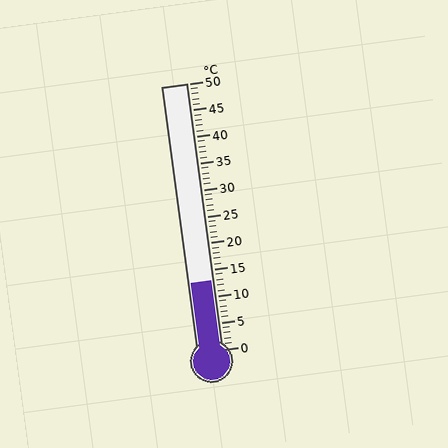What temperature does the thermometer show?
The thermometer shows approximately 13°C.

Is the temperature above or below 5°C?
The temperature is above 5°C.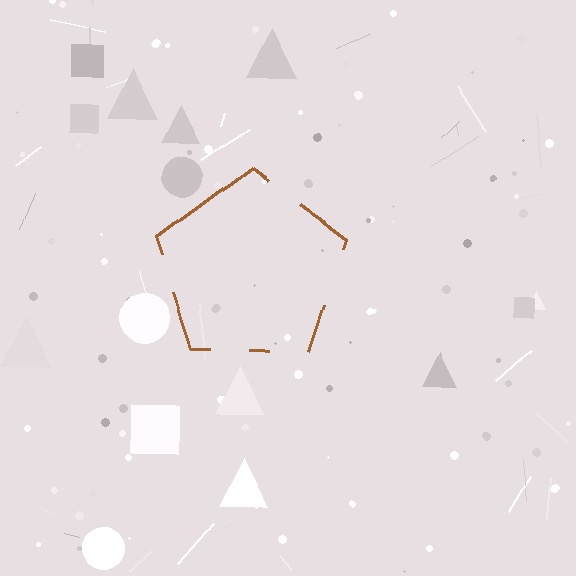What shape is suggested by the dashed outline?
The dashed outline suggests a pentagon.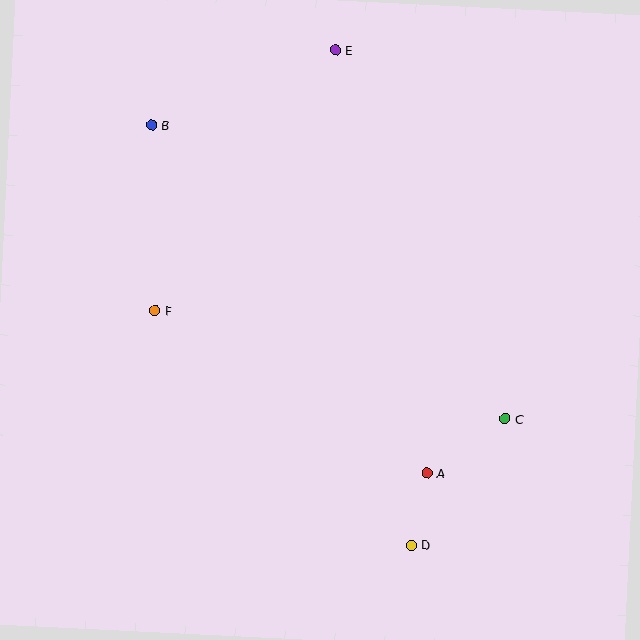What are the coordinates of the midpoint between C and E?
The midpoint between C and E is at (420, 235).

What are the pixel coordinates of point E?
Point E is at (335, 50).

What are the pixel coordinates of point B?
Point B is at (151, 125).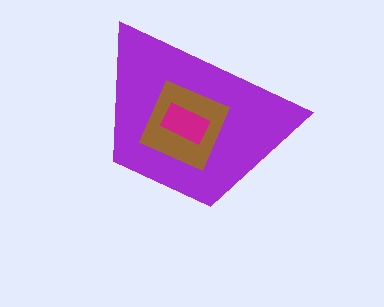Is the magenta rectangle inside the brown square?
Yes.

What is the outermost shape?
The purple trapezoid.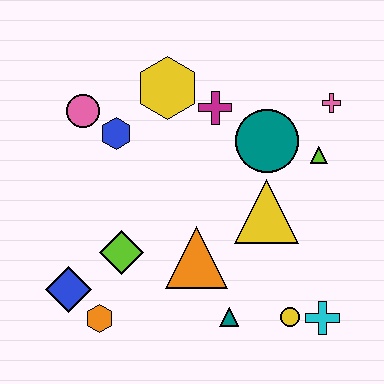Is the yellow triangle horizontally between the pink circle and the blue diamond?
No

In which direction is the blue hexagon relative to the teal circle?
The blue hexagon is to the left of the teal circle.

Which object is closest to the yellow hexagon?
The magenta cross is closest to the yellow hexagon.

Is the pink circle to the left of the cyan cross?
Yes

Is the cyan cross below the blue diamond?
Yes